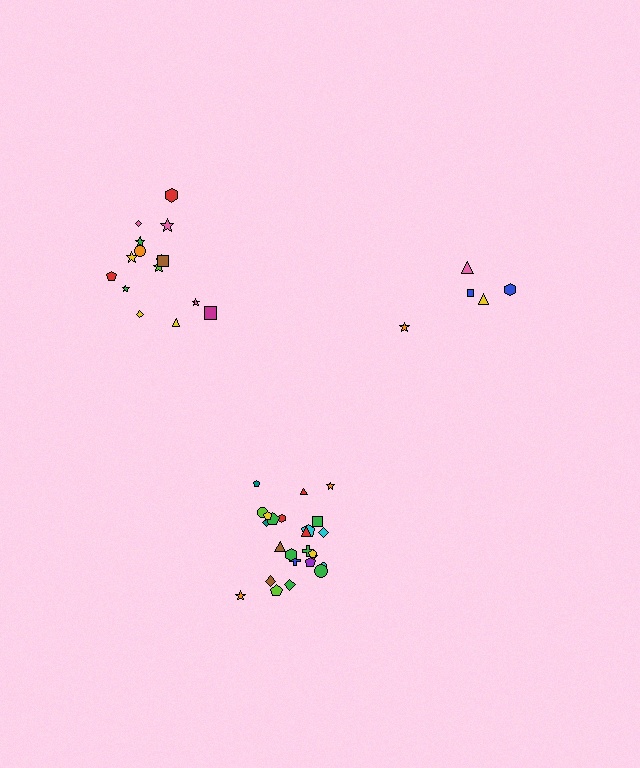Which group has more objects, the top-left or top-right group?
The top-left group.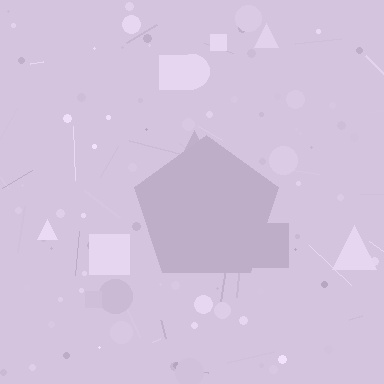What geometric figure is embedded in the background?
A pentagon is embedded in the background.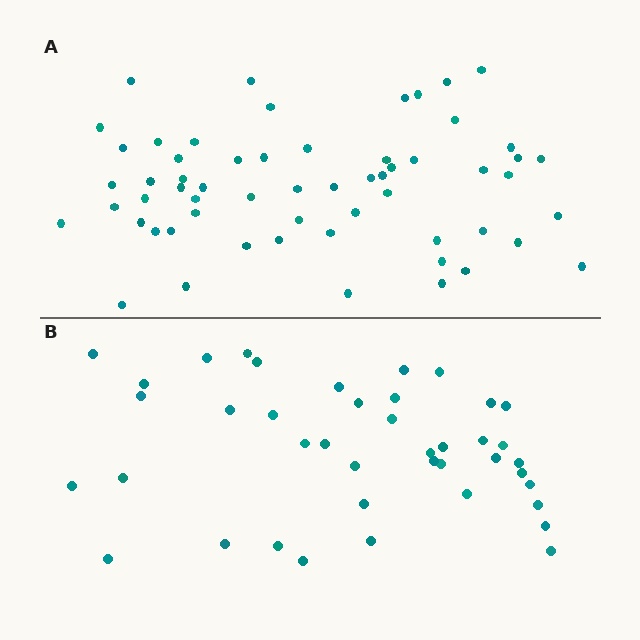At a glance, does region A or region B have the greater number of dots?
Region A (the top region) has more dots.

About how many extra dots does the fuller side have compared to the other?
Region A has approximately 20 more dots than region B.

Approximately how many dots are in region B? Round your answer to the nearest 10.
About 40 dots. (The exact count is 41, which rounds to 40.)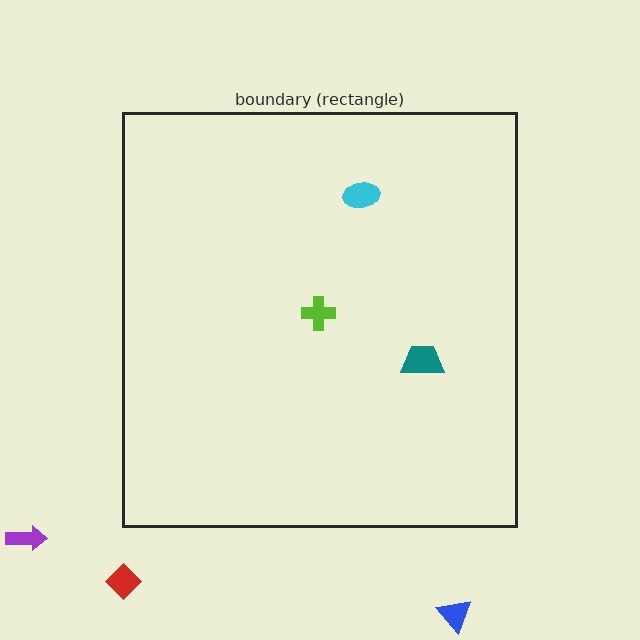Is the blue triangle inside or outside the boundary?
Outside.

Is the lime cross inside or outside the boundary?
Inside.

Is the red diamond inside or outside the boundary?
Outside.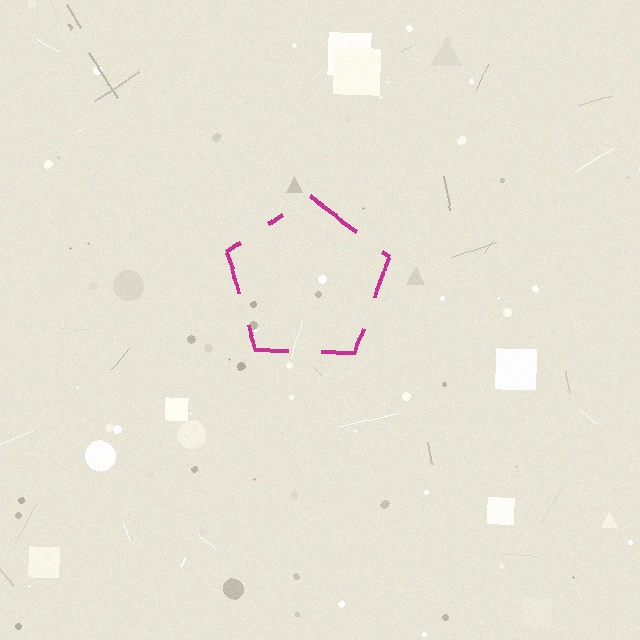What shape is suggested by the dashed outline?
The dashed outline suggests a pentagon.